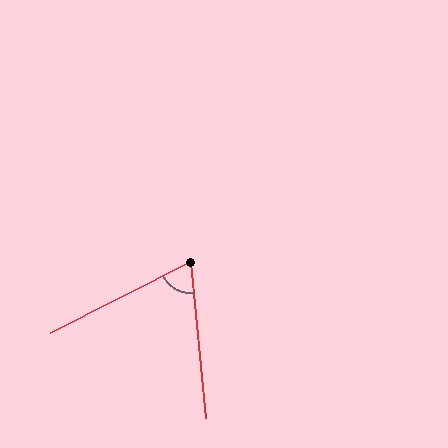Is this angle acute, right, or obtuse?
It is acute.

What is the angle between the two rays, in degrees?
Approximately 69 degrees.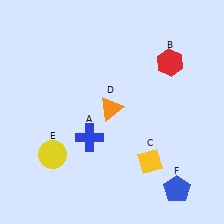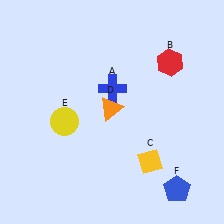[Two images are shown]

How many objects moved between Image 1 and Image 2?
2 objects moved between the two images.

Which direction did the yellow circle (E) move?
The yellow circle (E) moved up.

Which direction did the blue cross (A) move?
The blue cross (A) moved up.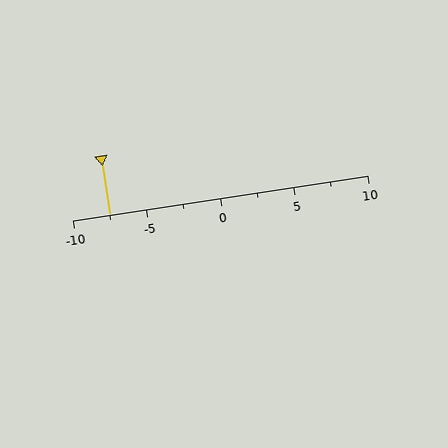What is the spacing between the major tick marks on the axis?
The major ticks are spaced 5 apart.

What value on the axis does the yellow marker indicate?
The marker indicates approximately -7.5.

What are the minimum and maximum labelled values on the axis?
The axis runs from -10 to 10.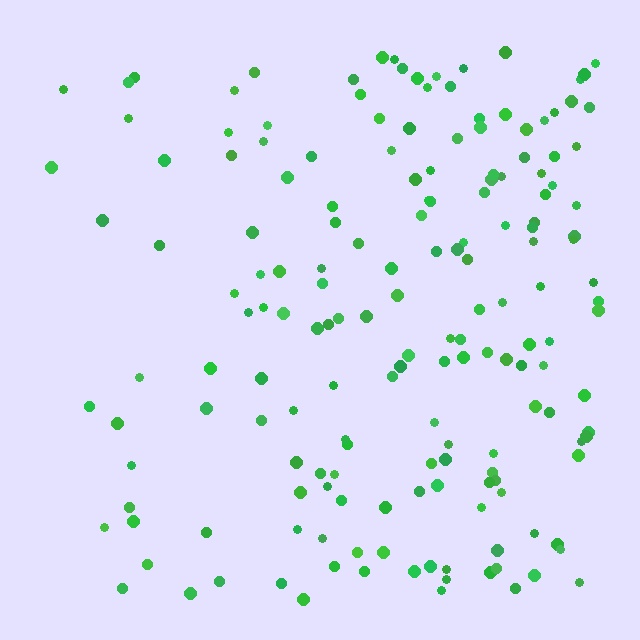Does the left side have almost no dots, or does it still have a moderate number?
Still a moderate number, just noticeably fewer than the right.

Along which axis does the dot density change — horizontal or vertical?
Horizontal.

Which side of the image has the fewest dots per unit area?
The left.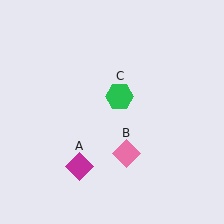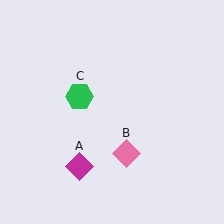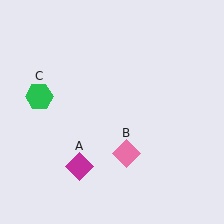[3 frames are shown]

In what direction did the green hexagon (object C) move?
The green hexagon (object C) moved left.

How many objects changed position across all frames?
1 object changed position: green hexagon (object C).